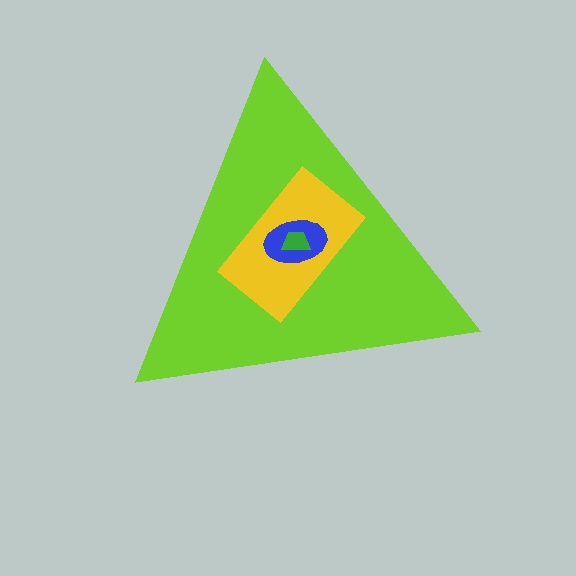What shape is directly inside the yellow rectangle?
The blue ellipse.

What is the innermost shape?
The green trapezoid.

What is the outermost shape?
The lime triangle.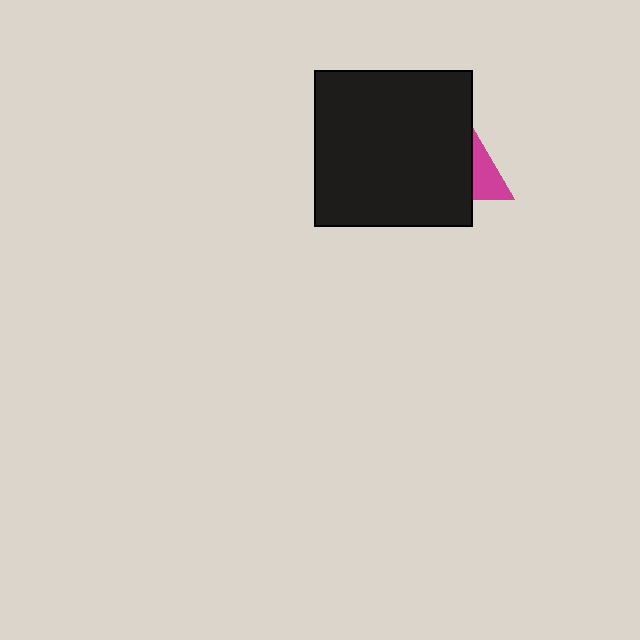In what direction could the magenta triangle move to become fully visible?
The magenta triangle could move right. That would shift it out from behind the black rectangle entirely.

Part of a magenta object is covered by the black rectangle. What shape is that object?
It is a triangle.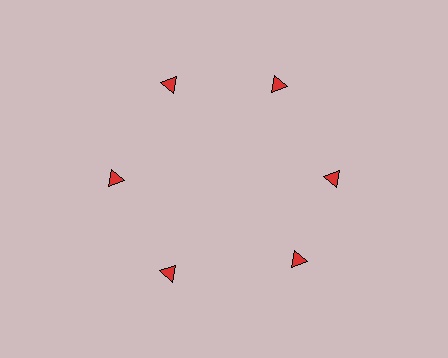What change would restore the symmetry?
The symmetry would be restored by rotating it back into even spacing with its neighbors so that all 6 triangles sit at equal angles and equal distance from the center.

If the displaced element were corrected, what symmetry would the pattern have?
It would have 6-fold rotational symmetry — the pattern would map onto itself every 60 degrees.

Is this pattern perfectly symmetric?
No. The 6 red triangles are arranged in a ring, but one element near the 5 o'clock position is rotated out of alignment along the ring, breaking the 6-fold rotational symmetry.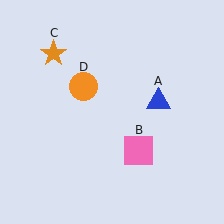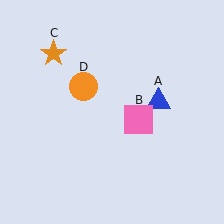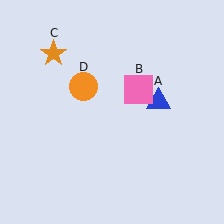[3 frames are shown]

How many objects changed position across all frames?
1 object changed position: pink square (object B).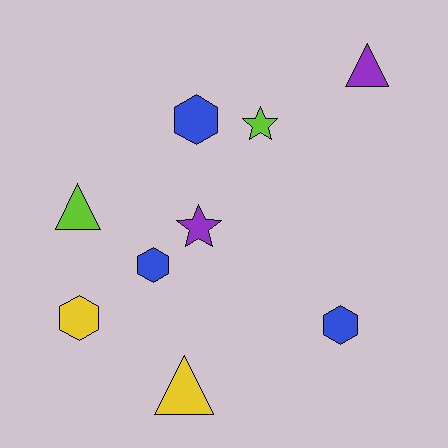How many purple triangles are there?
There is 1 purple triangle.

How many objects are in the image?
There are 9 objects.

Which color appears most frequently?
Blue, with 3 objects.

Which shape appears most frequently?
Hexagon, with 4 objects.